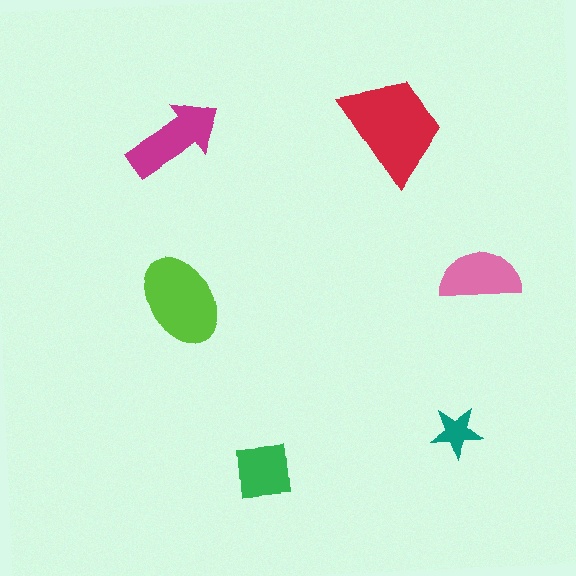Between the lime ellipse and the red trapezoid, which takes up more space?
The red trapezoid.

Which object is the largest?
The red trapezoid.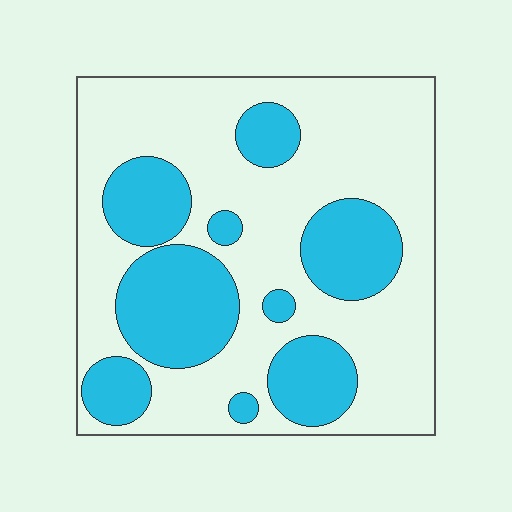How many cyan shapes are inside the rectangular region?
9.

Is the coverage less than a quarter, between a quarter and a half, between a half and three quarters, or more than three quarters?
Between a quarter and a half.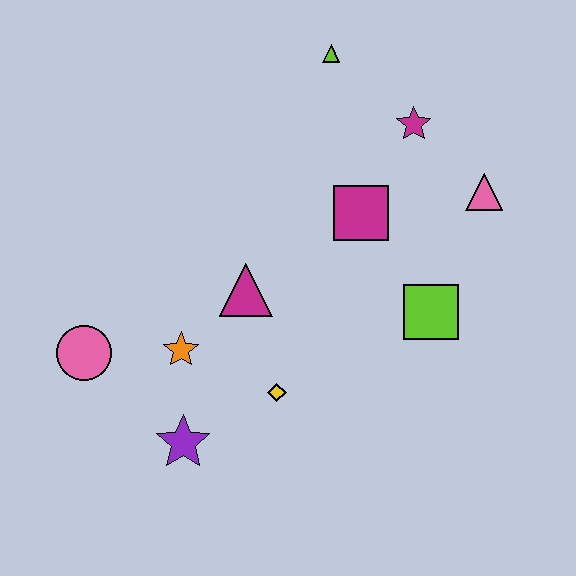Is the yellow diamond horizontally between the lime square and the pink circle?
Yes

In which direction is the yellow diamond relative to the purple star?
The yellow diamond is to the right of the purple star.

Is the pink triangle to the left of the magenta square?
No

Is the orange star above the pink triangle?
No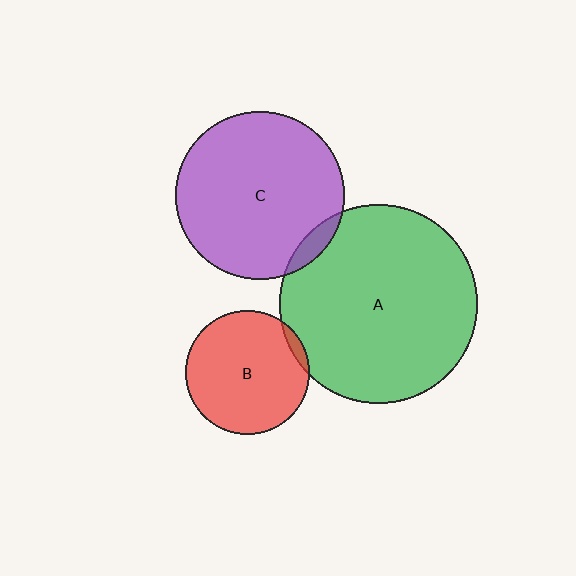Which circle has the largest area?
Circle A (green).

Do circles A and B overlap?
Yes.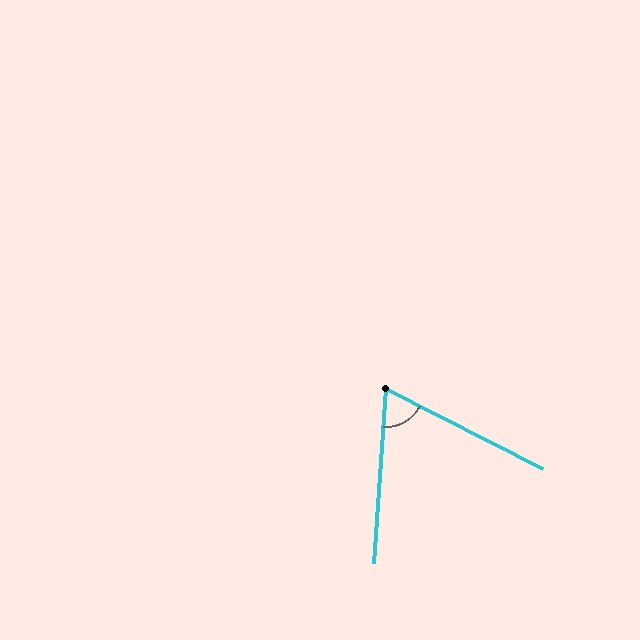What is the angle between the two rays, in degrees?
Approximately 67 degrees.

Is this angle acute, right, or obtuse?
It is acute.